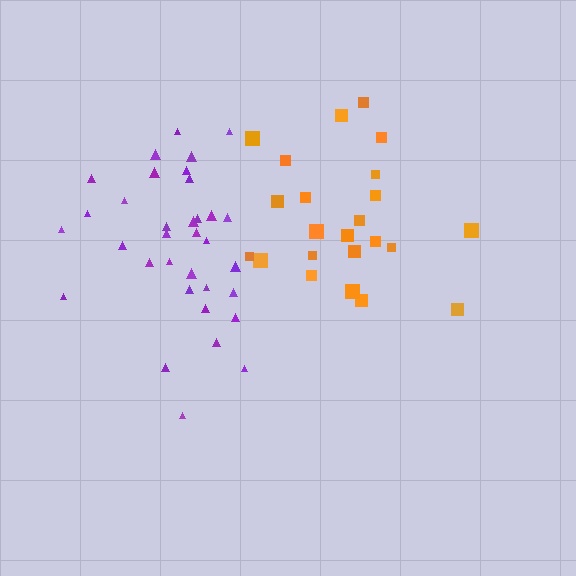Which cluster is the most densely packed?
Purple.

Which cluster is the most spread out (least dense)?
Orange.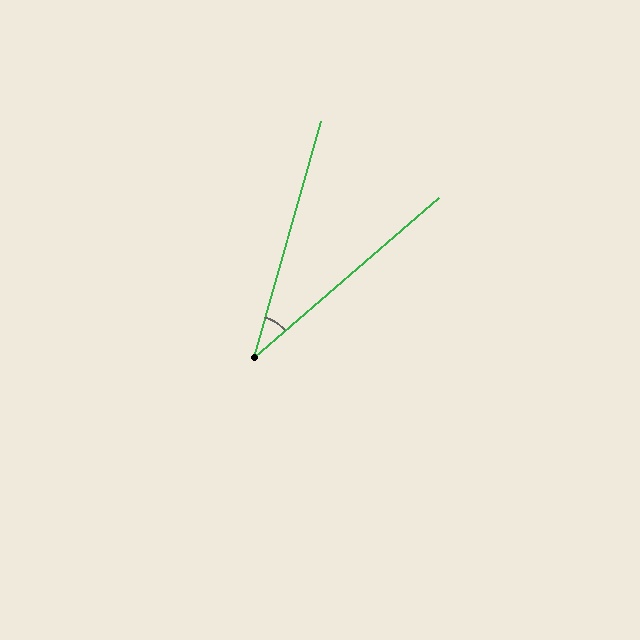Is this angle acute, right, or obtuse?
It is acute.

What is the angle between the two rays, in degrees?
Approximately 33 degrees.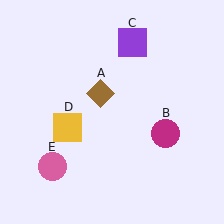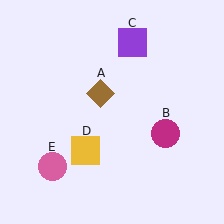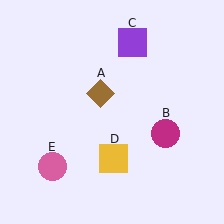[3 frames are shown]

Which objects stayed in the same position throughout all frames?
Brown diamond (object A) and magenta circle (object B) and purple square (object C) and pink circle (object E) remained stationary.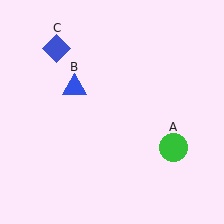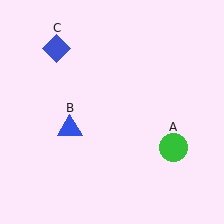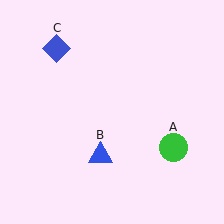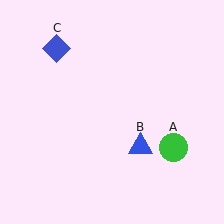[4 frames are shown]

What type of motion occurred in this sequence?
The blue triangle (object B) rotated counterclockwise around the center of the scene.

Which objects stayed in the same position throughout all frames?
Green circle (object A) and blue diamond (object C) remained stationary.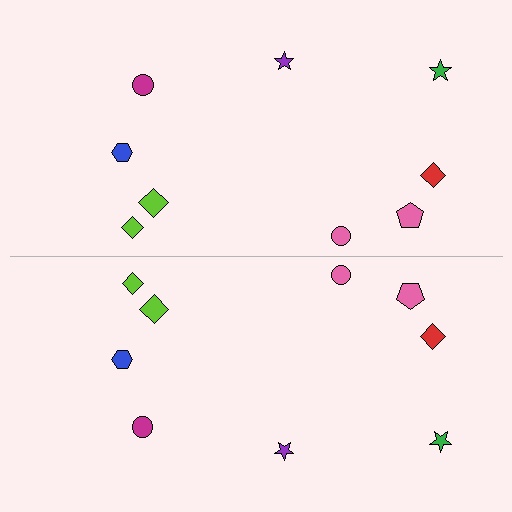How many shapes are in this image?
There are 18 shapes in this image.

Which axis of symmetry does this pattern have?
The pattern has a horizontal axis of symmetry running through the center of the image.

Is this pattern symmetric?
Yes, this pattern has bilateral (reflection) symmetry.